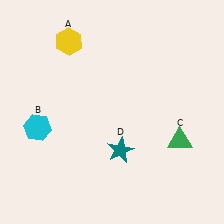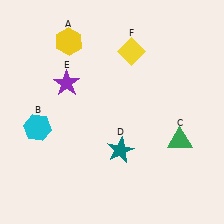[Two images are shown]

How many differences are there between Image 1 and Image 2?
There are 2 differences between the two images.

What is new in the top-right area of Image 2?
A yellow diamond (F) was added in the top-right area of Image 2.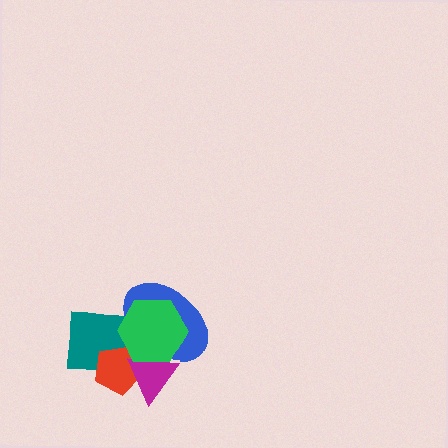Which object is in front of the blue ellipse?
The green hexagon is in front of the blue ellipse.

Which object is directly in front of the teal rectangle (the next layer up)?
The red pentagon is directly in front of the teal rectangle.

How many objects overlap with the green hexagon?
4 objects overlap with the green hexagon.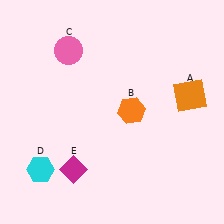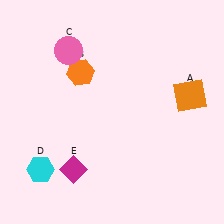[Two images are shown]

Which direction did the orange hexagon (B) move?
The orange hexagon (B) moved left.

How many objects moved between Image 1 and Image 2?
1 object moved between the two images.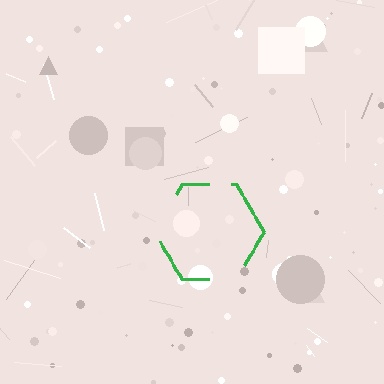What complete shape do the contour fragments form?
The contour fragments form a hexagon.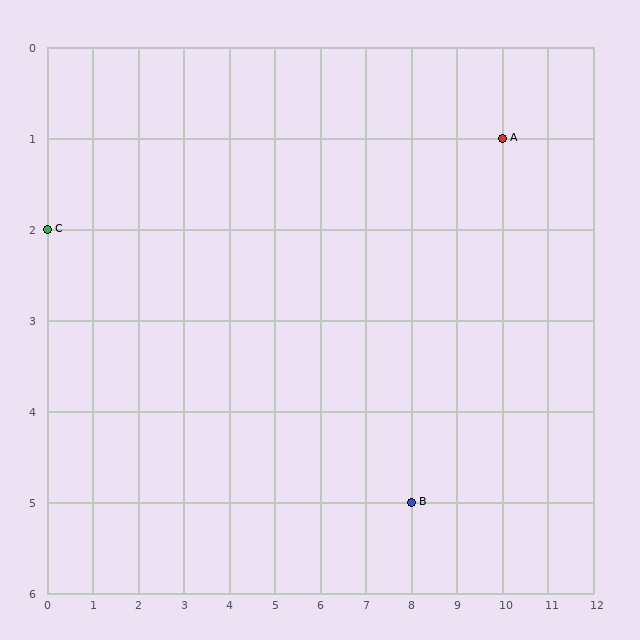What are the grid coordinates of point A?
Point A is at grid coordinates (10, 1).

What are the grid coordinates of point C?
Point C is at grid coordinates (0, 2).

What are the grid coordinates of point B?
Point B is at grid coordinates (8, 5).